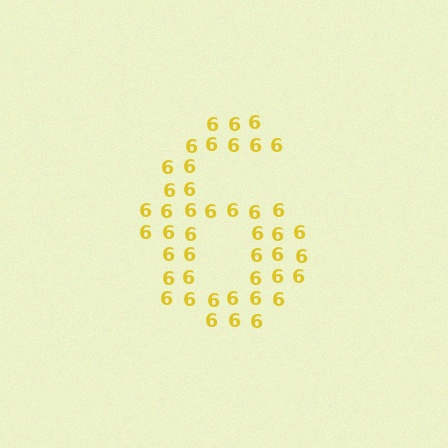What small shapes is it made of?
It is made of small digit 6's.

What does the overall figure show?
The overall figure shows the digit 6.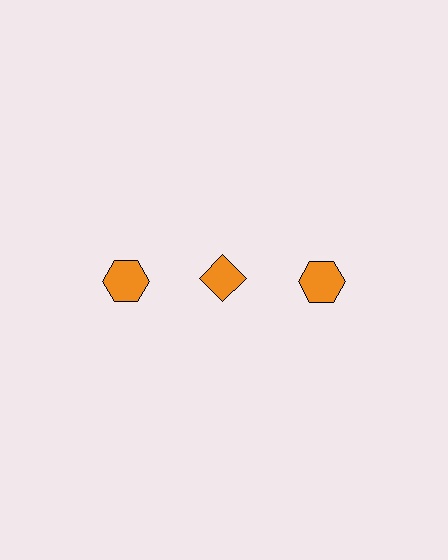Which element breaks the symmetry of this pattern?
The orange diamond in the top row, second from left column breaks the symmetry. All other shapes are orange hexagons.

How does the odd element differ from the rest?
It has a different shape: diamond instead of hexagon.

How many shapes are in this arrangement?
There are 3 shapes arranged in a grid pattern.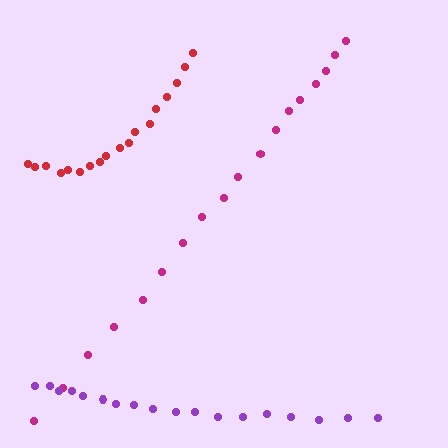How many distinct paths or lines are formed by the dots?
There are 3 distinct paths.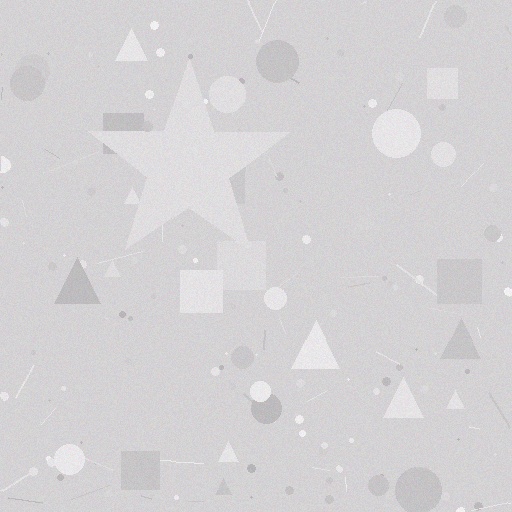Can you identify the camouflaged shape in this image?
The camouflaged shape is a star.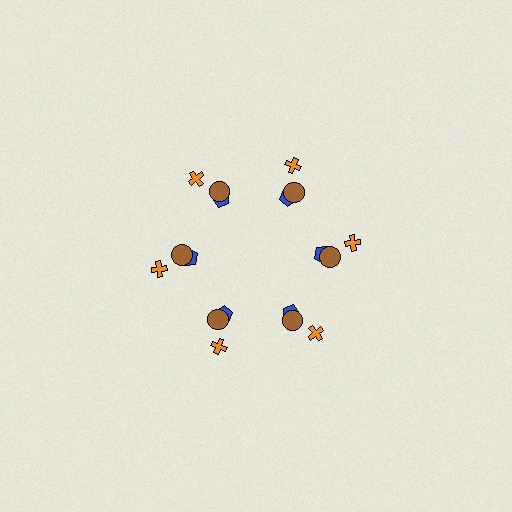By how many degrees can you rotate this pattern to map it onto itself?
The pattern maps onto itself every 60 degrees of rotation.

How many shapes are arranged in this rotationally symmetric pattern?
There are 18 shapes, arranged in 6 groups of 3.